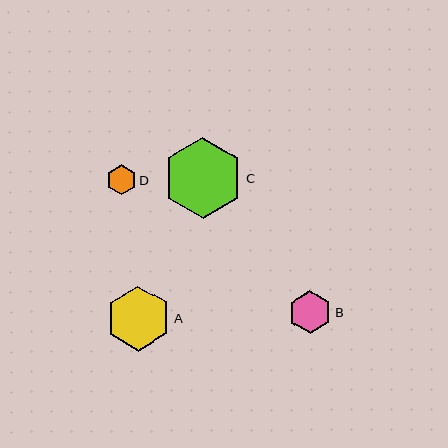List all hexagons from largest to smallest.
From largest to smallest: C, A, B, D.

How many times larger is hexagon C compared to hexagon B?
Hexagon C is approximately 1.9 times the size of hexagon B.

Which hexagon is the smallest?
Hexagon D is the smallest with a size of approximately 30 pixels.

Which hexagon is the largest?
Hexagon C is the largest with a size of approximately 80 pixels.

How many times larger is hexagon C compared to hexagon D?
Hexagon C is approximately 2.7 times the size of hexagon D.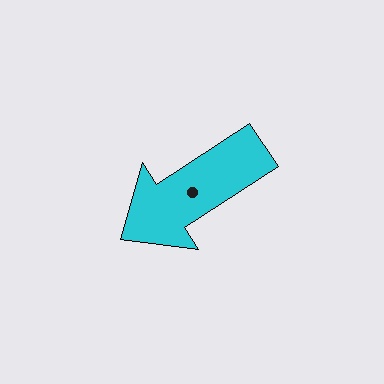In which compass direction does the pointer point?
Southwest.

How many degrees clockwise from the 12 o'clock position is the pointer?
Approximately 237 degrees.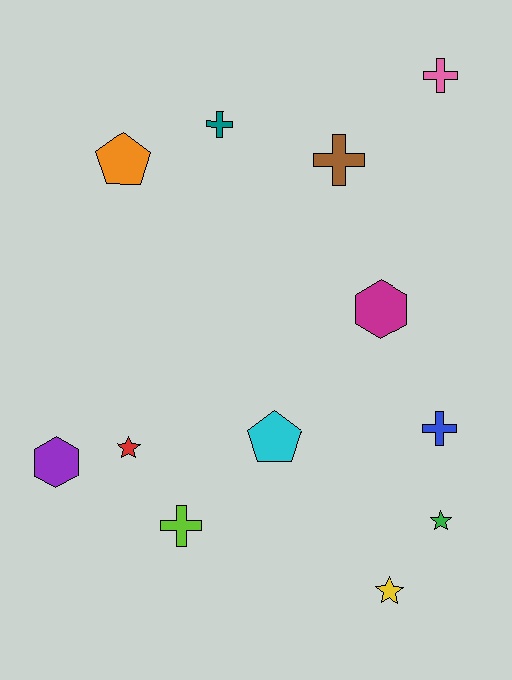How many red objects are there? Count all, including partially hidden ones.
There is 1 red object.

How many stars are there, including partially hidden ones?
There are 3 stars.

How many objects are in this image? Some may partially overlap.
There are 12 objects.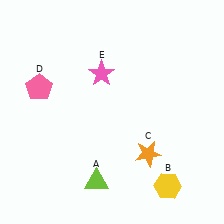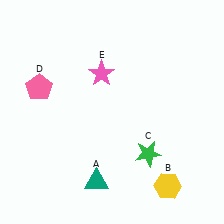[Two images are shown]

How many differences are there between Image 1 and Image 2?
There are 2 differences between the two images.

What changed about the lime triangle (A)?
In Image 1, A is lime. In Image 2, it changed to teal.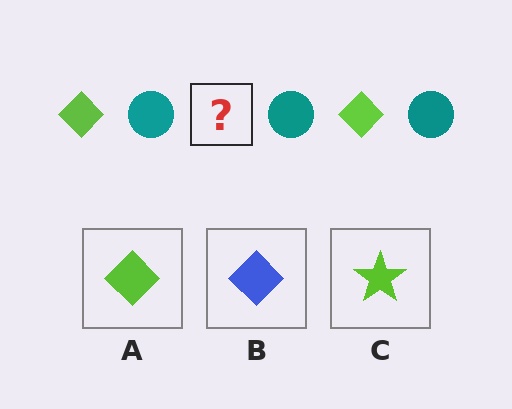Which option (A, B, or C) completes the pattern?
A.